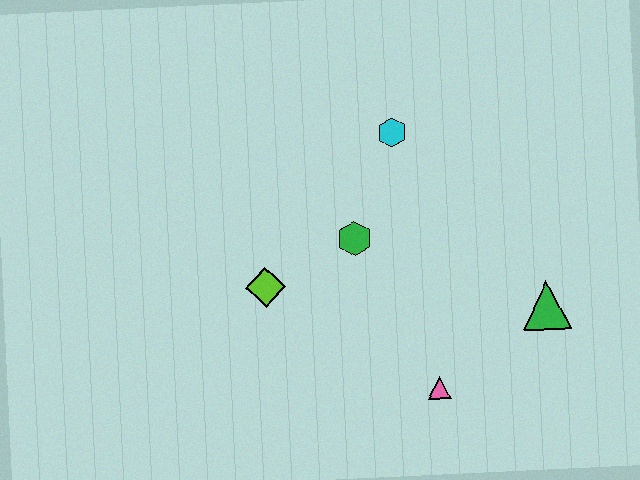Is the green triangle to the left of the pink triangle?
No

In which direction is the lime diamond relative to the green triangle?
The lime diamond is to the left of the green triangle.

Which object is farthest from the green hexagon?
The green triangle is farthest from the green hexagon.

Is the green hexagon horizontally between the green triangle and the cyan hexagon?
No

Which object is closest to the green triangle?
The pink triangle is closest to the green triangle.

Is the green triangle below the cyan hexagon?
Yes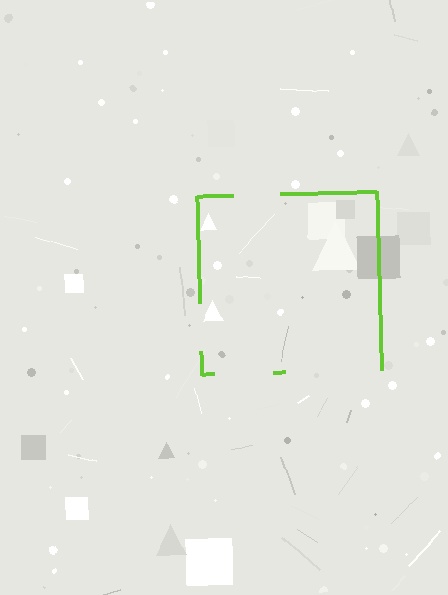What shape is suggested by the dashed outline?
The dashed outline suggests a square.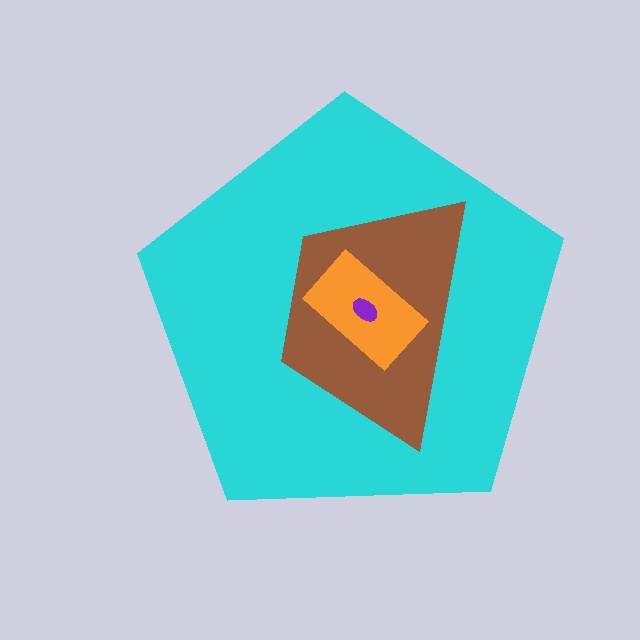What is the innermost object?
The purple ellipse.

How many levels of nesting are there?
4.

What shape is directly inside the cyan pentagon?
The brown trapezoid.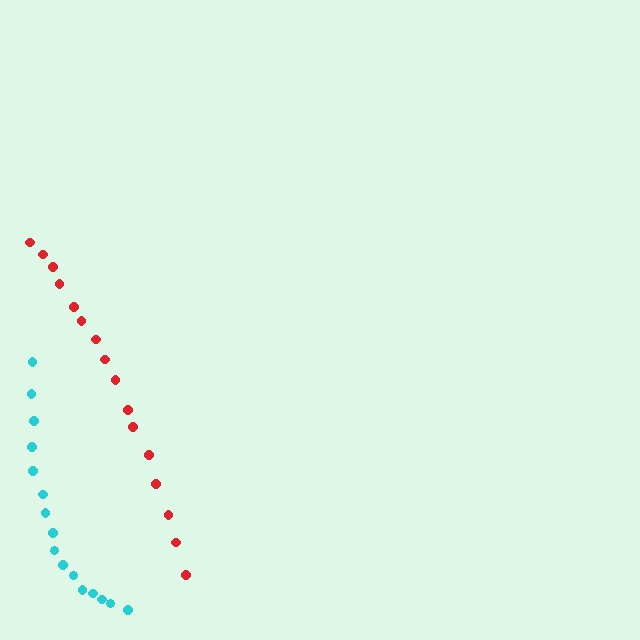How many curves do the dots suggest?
There are 2 distinct paths.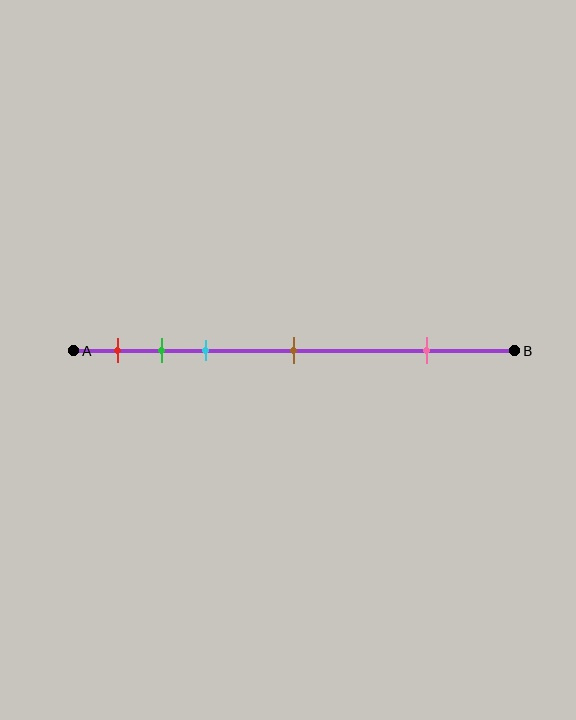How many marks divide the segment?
There are 5 marks dividing the segment.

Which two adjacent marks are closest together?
The green and cyan marks are the closest adjacent pair.